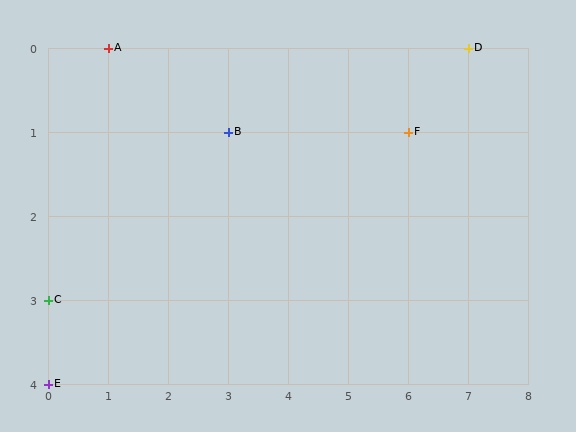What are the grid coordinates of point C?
Point C is at grid coordinates (0, 3).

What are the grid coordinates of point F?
Point F is at grid coordinates (6, 1).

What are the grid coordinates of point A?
Point A is at grid coordinates (1, 0).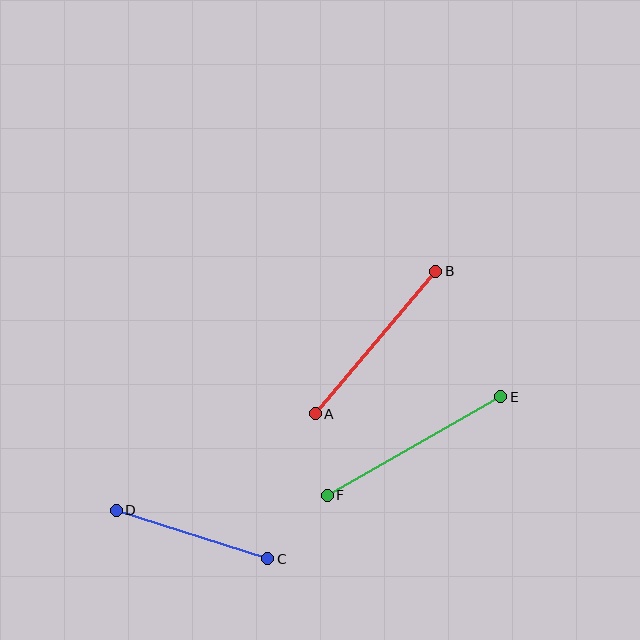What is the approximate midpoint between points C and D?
The midpoint is at approximately (192, 535) pixels.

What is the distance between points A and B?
The distance is approximately 187 pixels.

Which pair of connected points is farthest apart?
Points E and F are farthest apart.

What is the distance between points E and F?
The distance is approximately 199 pixels.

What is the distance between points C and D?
The distance is approximately 159 pixels.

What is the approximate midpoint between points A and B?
The midpoint is at approximately (376, 342) pixels.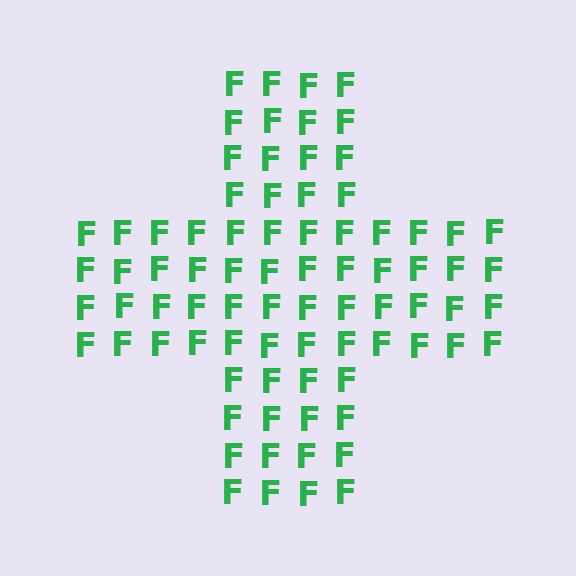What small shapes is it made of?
It is made of small letter F's.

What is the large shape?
The large shape is a cross.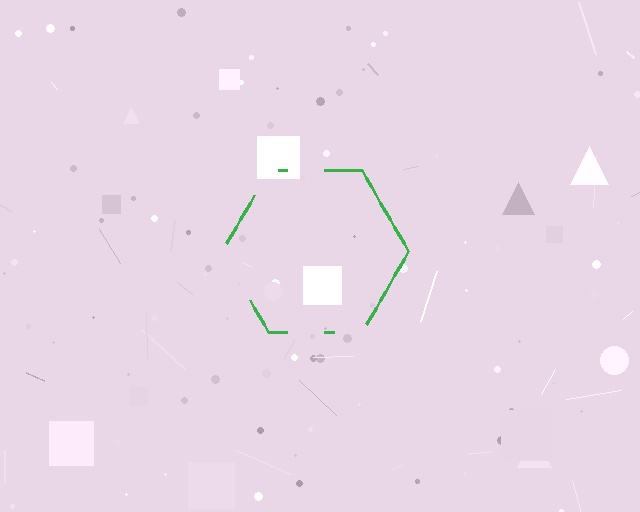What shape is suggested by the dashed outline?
The dashed outline suggests a hexagon.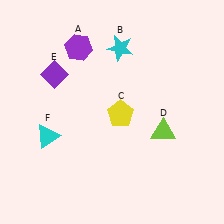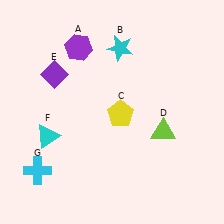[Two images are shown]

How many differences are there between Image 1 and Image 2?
There is 1 difference between the two images.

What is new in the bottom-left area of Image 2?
A cyan cross (G) was added in the bottom-left area of Image 2.